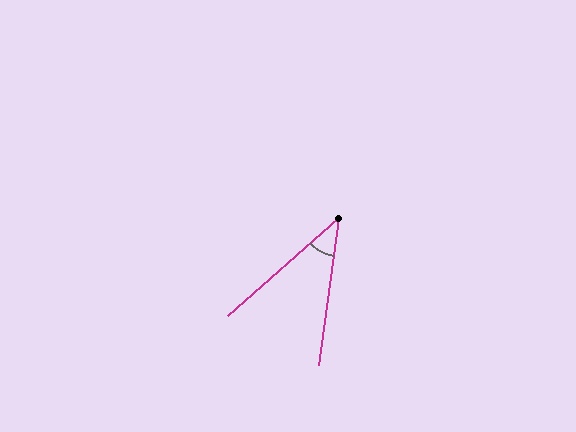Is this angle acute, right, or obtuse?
It is acute.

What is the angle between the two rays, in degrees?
Approximately 41 degrees.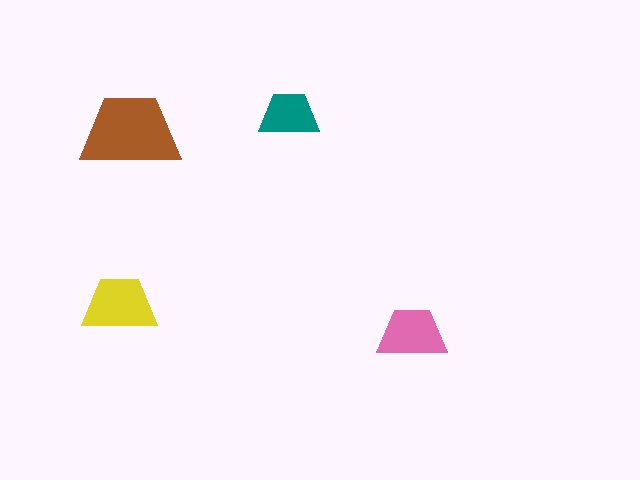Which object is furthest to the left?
The yellow trapezoid is leftmost.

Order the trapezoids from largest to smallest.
the brown one, the yellow one, the pink one, the teal one.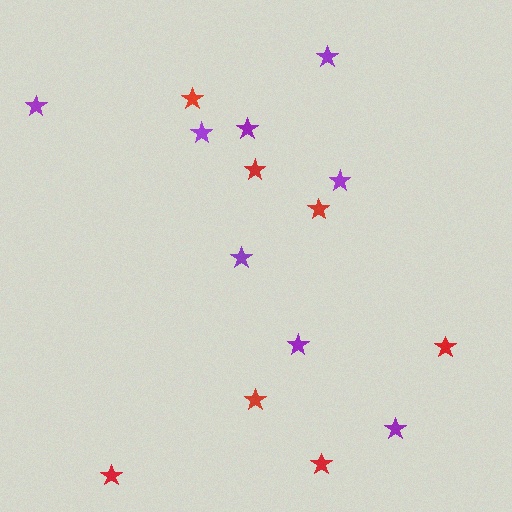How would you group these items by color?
There are 2 groups: one group of red stars (7) and one group of purple stars (8).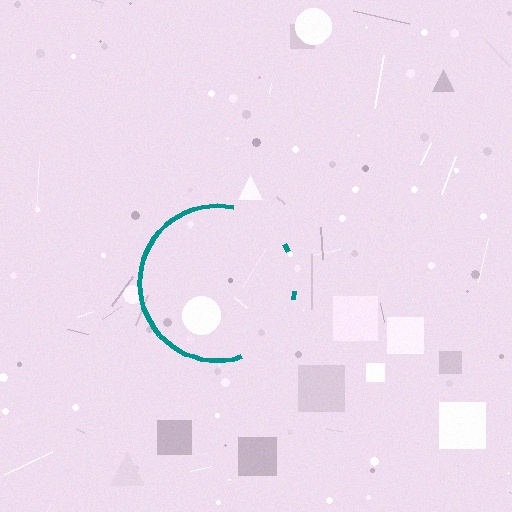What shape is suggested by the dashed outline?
The dashed outline suggests a circle.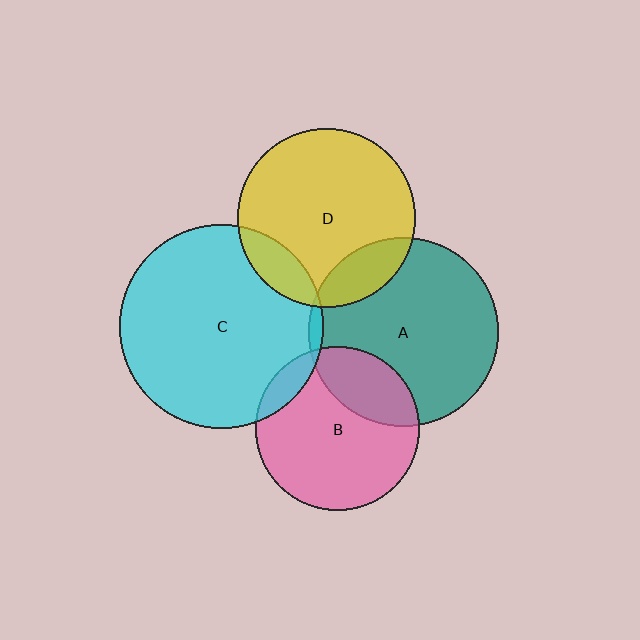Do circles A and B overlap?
Yes.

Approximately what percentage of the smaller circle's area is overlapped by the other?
Approximately 25%.